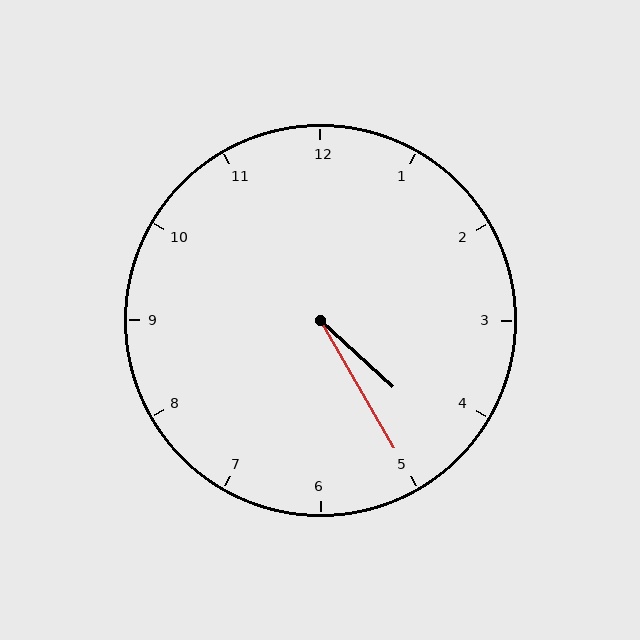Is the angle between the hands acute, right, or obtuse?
It is acute.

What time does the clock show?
4:25.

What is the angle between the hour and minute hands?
Approximately 18 degrees.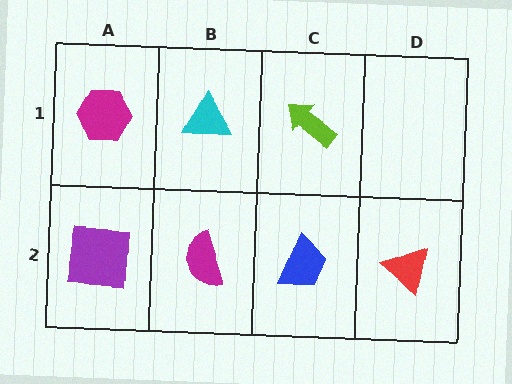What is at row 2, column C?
A blue trapezoid.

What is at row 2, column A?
A purple square.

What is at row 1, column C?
A lime arrow.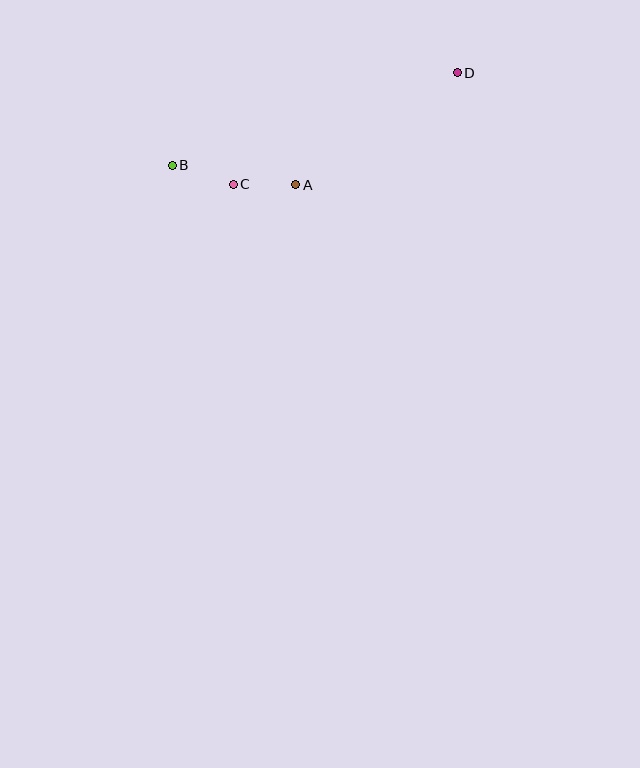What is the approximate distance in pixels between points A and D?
The distance between A and D is approximately 197 pixels.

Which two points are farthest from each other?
Points B and D are farthest from each other.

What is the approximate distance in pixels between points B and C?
The distance between B and C is approximately 64 pixels.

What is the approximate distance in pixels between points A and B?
The distance between A and B is approximately 125 pixels.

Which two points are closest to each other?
Points A and C are closest to each other.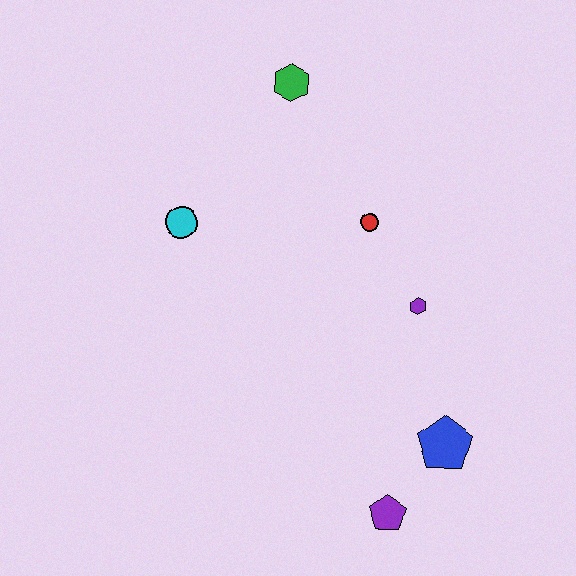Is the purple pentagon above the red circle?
No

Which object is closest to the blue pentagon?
The purple pentagon is closest to the blue pentagon.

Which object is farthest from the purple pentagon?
The green hexagon is farthest from the purple pentagon.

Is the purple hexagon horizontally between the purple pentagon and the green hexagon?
No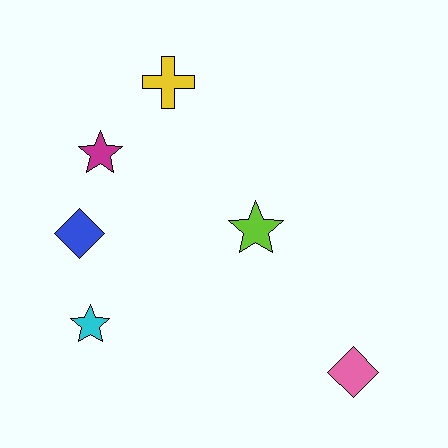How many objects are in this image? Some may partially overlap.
There are 6 objects.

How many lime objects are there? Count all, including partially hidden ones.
There is 1 lime object.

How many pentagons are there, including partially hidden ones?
There are no pentagons.